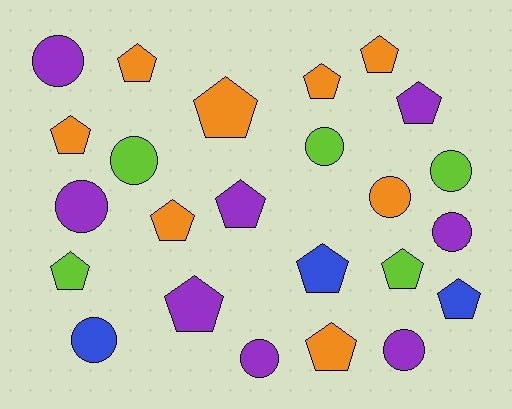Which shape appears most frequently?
Pentagon, with 14 objects.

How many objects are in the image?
There are 24 objects.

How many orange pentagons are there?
There are 7 orange pentagons.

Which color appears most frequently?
Orange, with 8 objects.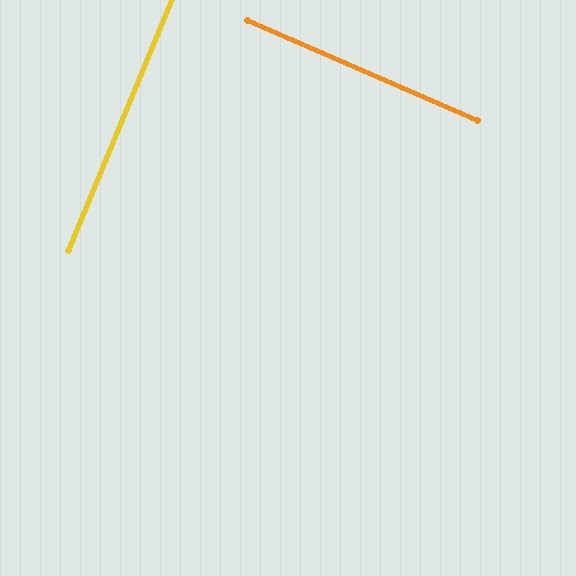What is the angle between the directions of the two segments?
Approximately 89 degrees.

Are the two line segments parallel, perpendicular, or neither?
Perpendicular — they meet at approximately 89°.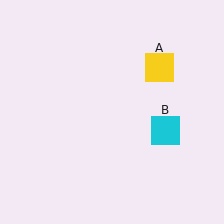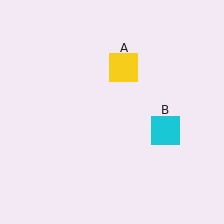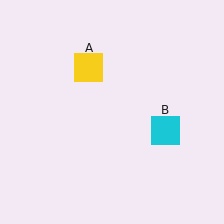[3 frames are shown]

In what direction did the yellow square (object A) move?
The yellow square (object A) moved left.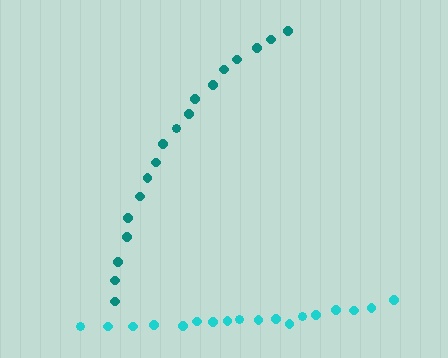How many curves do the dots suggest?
There are 2 distinct paths.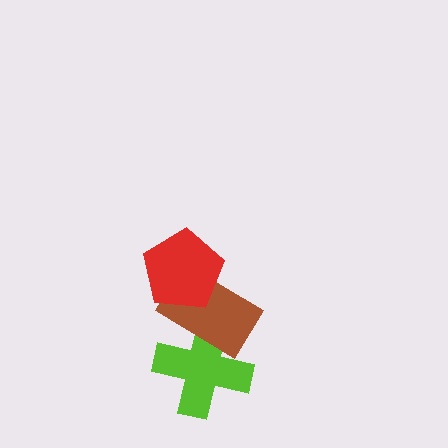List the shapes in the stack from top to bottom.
From top to bottom: the red pentagon, the brown rectangle, the lime cross.